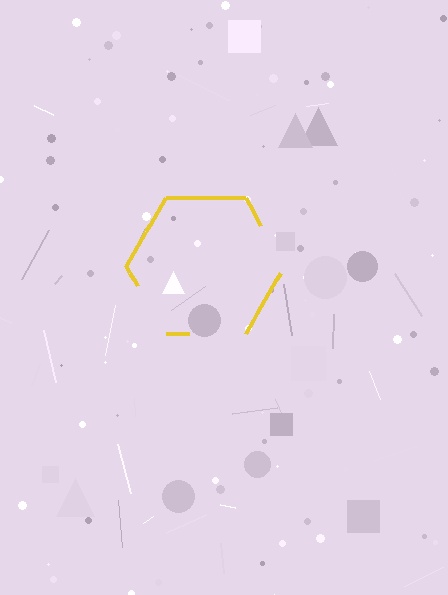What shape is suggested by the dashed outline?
The dashed outline suggests a hexagon.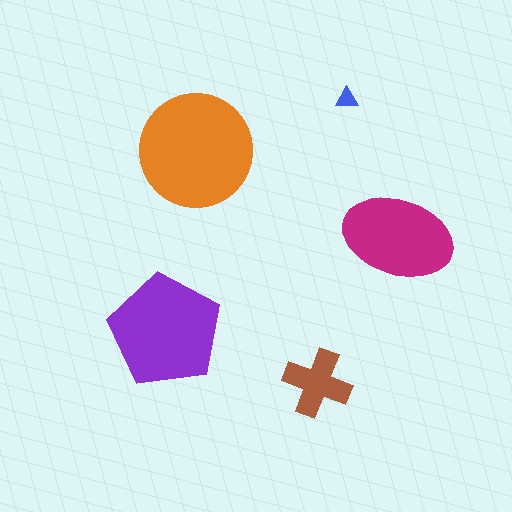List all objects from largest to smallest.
The orange circle, the purple pentagon, the magenta ellipse, the brown cross, the blue triangle.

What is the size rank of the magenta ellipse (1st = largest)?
3rd.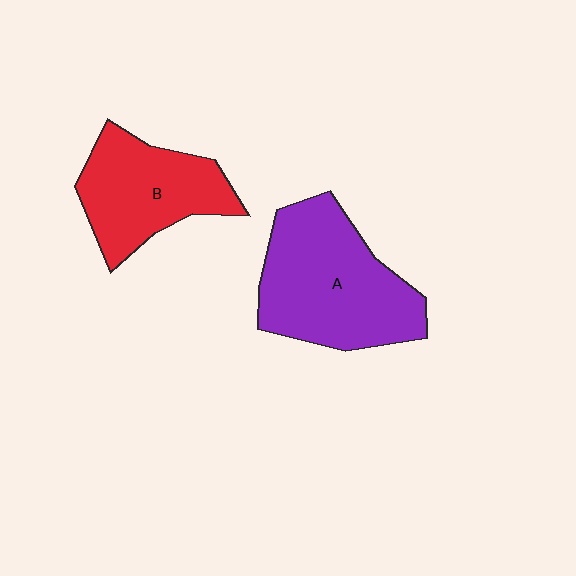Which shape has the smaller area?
Shape B (red).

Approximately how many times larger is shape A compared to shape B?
Approximately 1.4 times.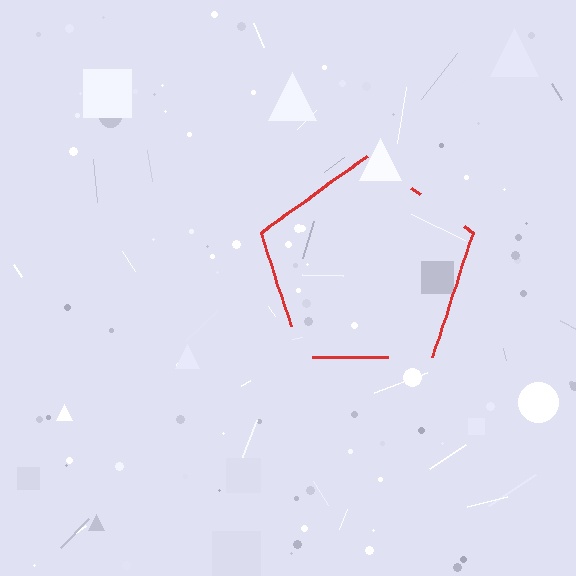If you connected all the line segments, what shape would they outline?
They would outline a pentagon.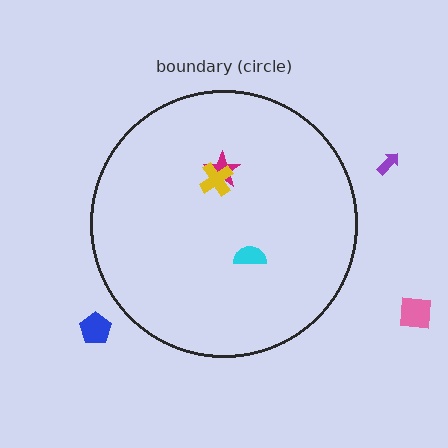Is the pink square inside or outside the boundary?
Outside.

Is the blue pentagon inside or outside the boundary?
Outside.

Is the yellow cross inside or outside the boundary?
Inside.